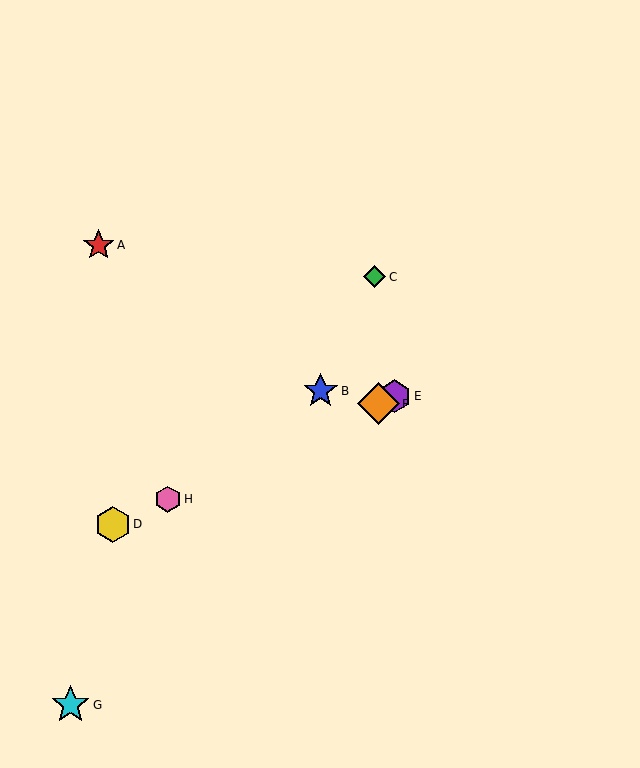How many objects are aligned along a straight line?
4 objects (D, E, F, H) are aligned along a straight line.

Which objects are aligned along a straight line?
Objects D, E, F, H are aligned along a straight line.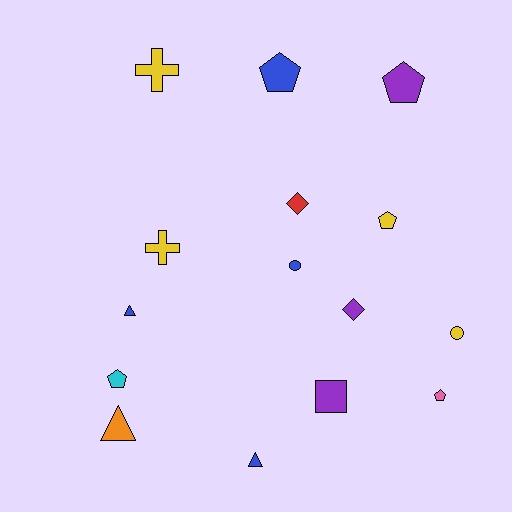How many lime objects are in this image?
There are no lime objects.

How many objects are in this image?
There are 15 objects.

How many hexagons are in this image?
There are no hexagons.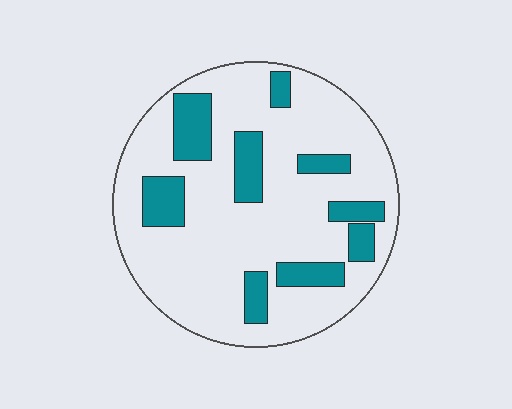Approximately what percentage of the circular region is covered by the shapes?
Approximately 20%.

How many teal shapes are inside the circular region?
9.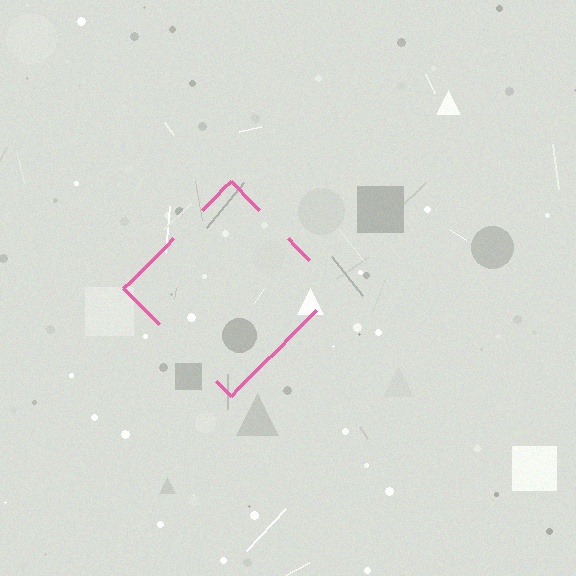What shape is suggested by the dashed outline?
The dashed outline suggests a diamond.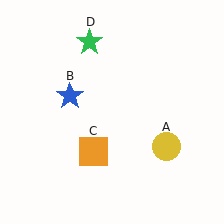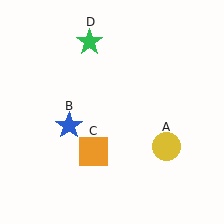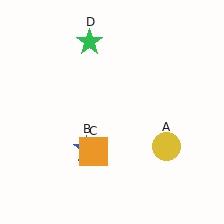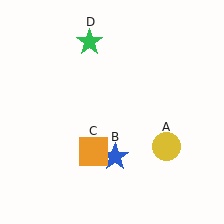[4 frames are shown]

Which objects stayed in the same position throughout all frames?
Yellow circle (object A) and orange square (object C) and green star (object D) remained stationary.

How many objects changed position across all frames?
1 object changed position: blue star (object B).